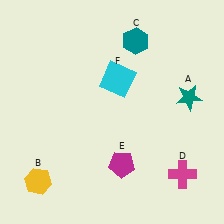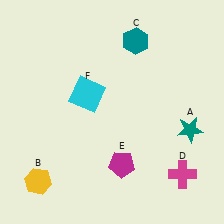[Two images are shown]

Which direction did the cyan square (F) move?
The cyan square (F) moved left.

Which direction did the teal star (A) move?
The teal star (A) moved down.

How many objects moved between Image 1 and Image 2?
2 objects moved between the two images.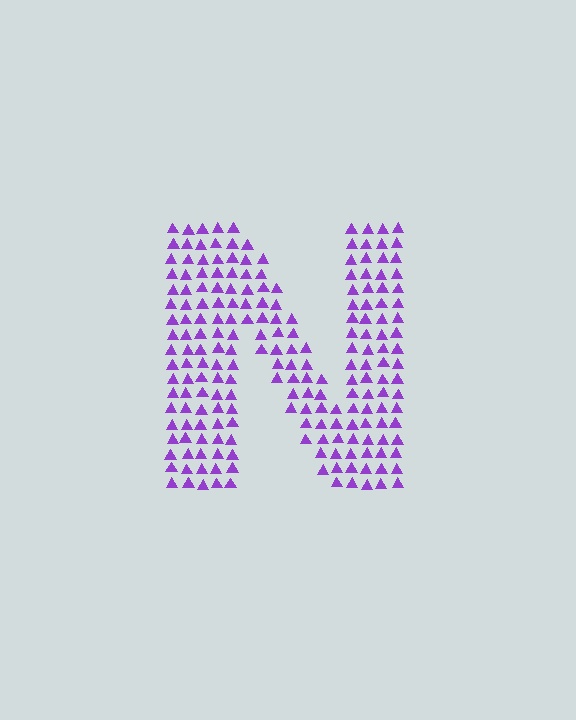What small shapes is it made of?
It is made of small triangles.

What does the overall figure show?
The overall figure shows the letter N.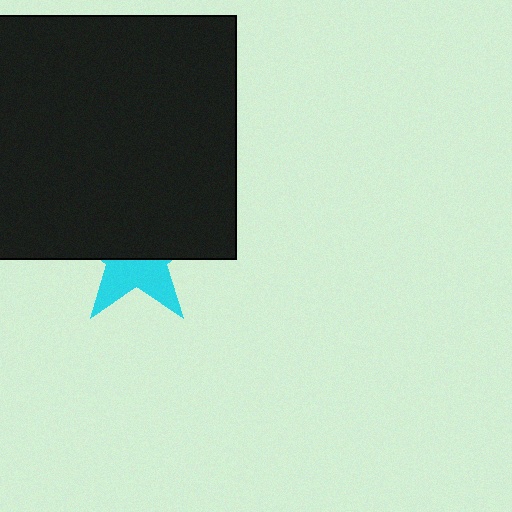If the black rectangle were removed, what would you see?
You would see the complete cyan star.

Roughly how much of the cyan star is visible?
A small part of it is visible (roughly 40%).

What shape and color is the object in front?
The object in front is a black rectangle.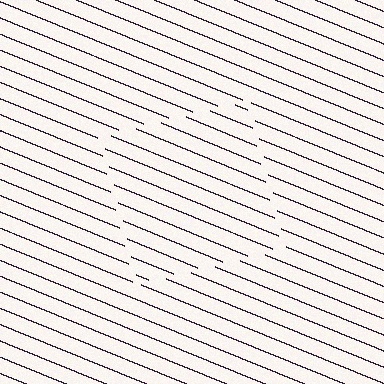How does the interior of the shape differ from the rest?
The interior of the shape contains the same grating, shifted by half a period — the contour is defined by the phase discontinuity where line-ends from the inner and outer gratings abut.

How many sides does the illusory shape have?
4 sides — the line-ends trace a square.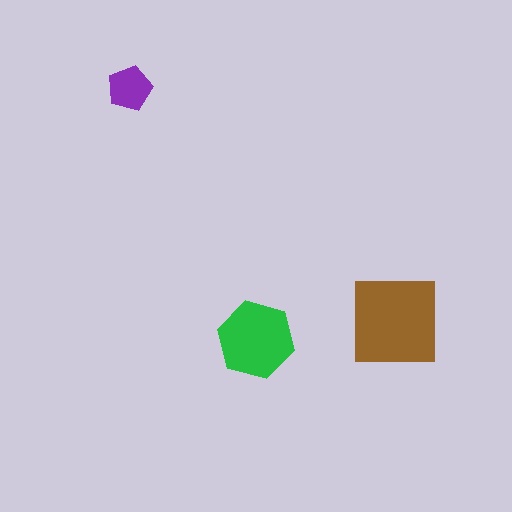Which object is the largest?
The brown square.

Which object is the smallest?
The purple pentagon.